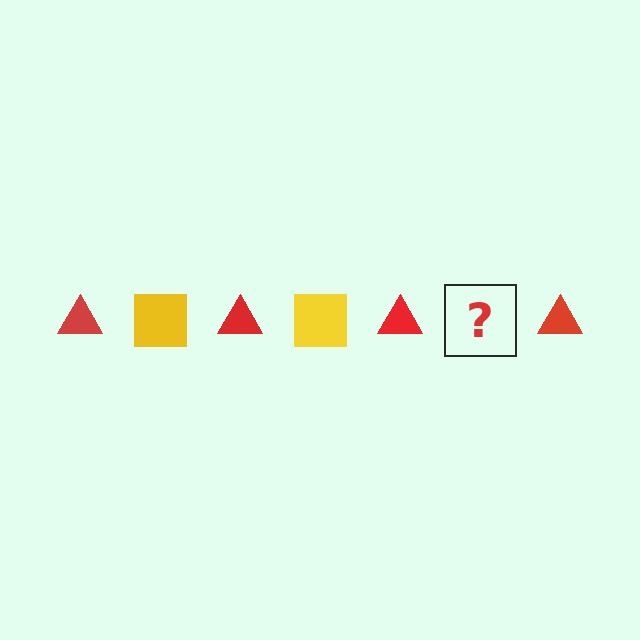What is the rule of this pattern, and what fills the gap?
The rule is that the pattern alternates between red triangle and yellow square. The gap should be filled with a yellow square.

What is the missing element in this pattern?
The missing element is a yellow square.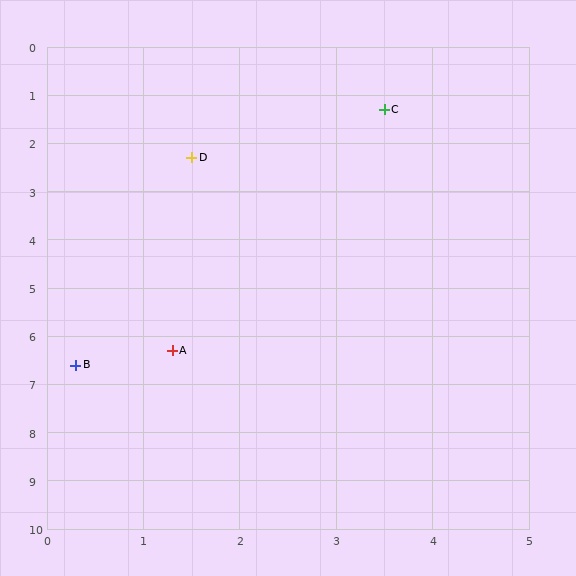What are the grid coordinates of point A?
Point A is at approximately (1.3, 6.3).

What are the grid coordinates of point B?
Point B is at approximately (0.3, 6.6).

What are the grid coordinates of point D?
Point D is at approximately (1.5, 2.3).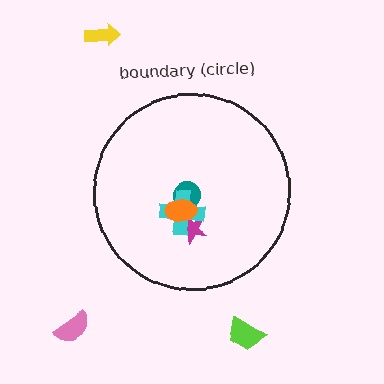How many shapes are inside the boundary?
4 inside, 3 outside.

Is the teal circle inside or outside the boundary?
Inside.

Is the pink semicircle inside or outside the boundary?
Outside.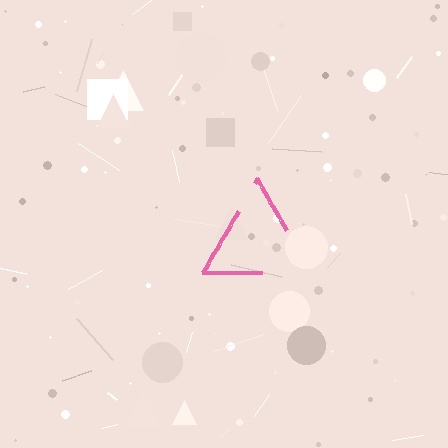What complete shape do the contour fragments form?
The contour fragments form a triangle.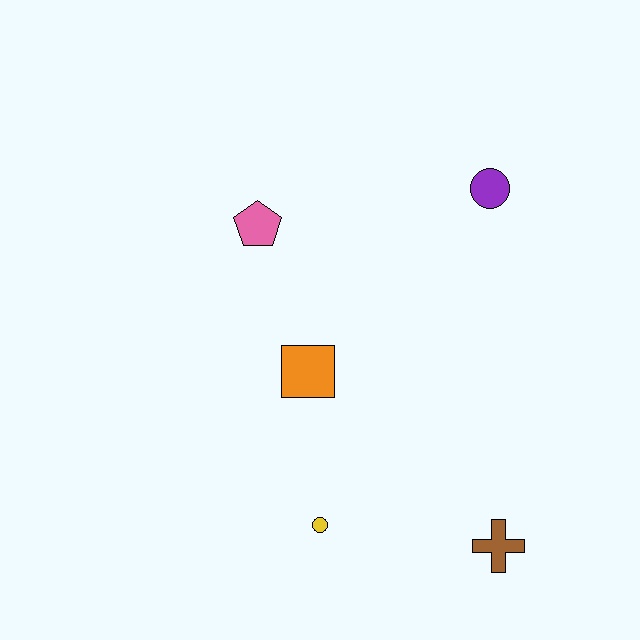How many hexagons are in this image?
There are no hexagons.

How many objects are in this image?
There are 5 objects.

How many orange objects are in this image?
There is 1 orange object.